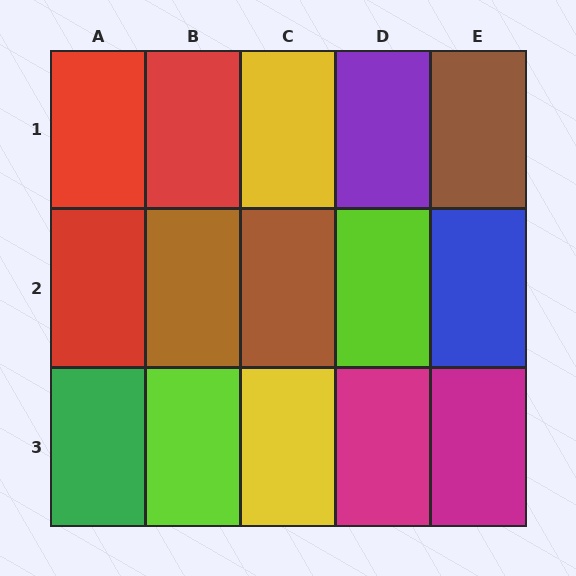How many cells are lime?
2 cells are lime.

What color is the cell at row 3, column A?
Green.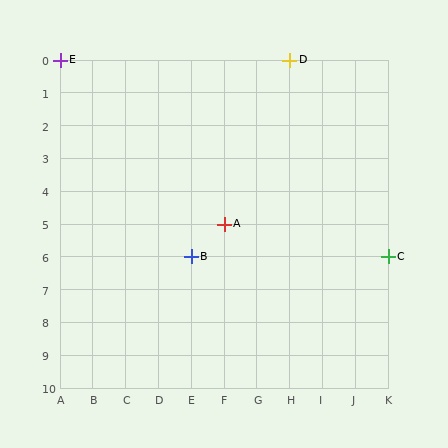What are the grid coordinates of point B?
Point B is at grid coordinates (E, 6).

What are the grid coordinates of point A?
Point A is at grid coordinates (F, 5).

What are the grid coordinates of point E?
Point E is at grid coordinates (A, 0).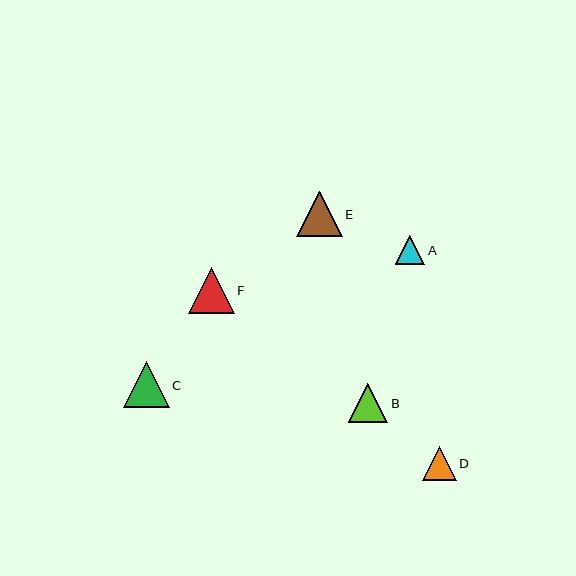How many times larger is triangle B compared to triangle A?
Triangle B is approximately 1.3 times the size of triangle A.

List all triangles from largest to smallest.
From largest to smallest: F, C, E, B, D, A.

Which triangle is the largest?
Triangle F is the largest with a size of approximately 46 pixels.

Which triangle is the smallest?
Triangle A is the smallest with a size of approximately 29 pixels.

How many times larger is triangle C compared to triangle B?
Triangle C is approximately 1.2 times the size of triangle B.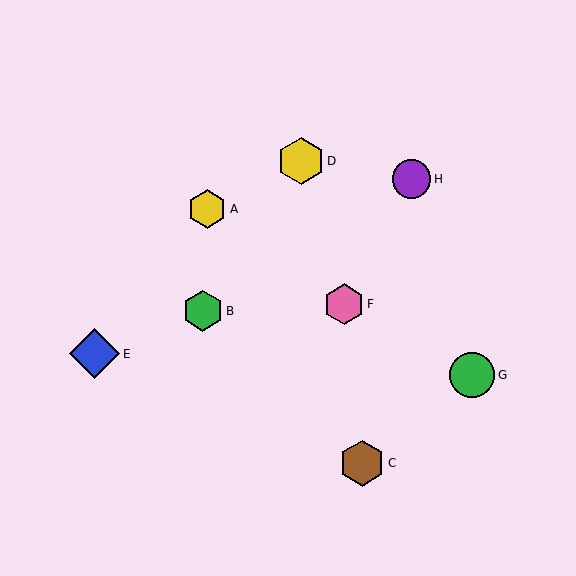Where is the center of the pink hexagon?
The center of the pink hexagon is at (344, 304).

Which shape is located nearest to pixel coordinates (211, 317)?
The green hexagon (labeled B) at (203, 311) is nearest to that location.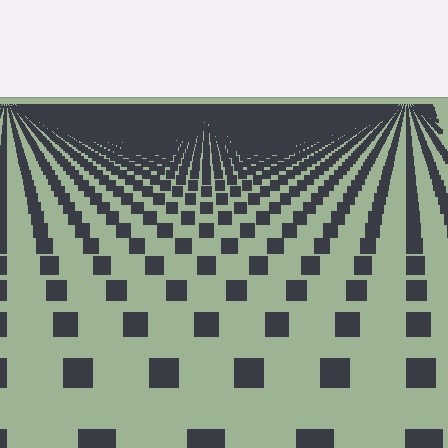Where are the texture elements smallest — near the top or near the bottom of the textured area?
Near the top.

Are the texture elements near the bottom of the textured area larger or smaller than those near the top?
Larger. Near the bottom, elements are closer to the viewer and appear at a bigger on-screen size.